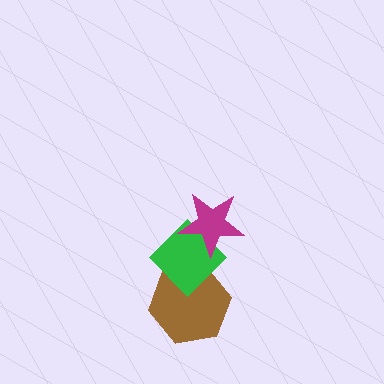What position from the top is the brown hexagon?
The brown hexagon is 3rd from the top.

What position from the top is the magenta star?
The magenta star is 1st from the top.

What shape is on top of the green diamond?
The magenta star is on top of the green diamond.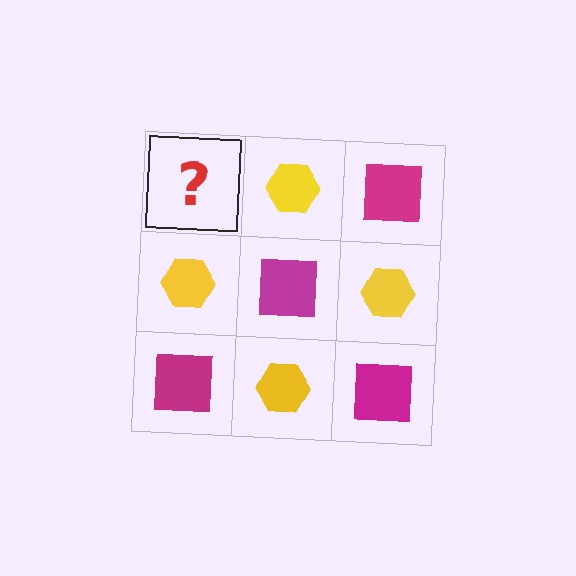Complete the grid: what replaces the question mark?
The question mark should be replaced with a magenta square.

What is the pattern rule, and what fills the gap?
The rule is that it alternates magenta square and yellow hexagon in a checkerboard pattern. The gap should be filled with a magenta square.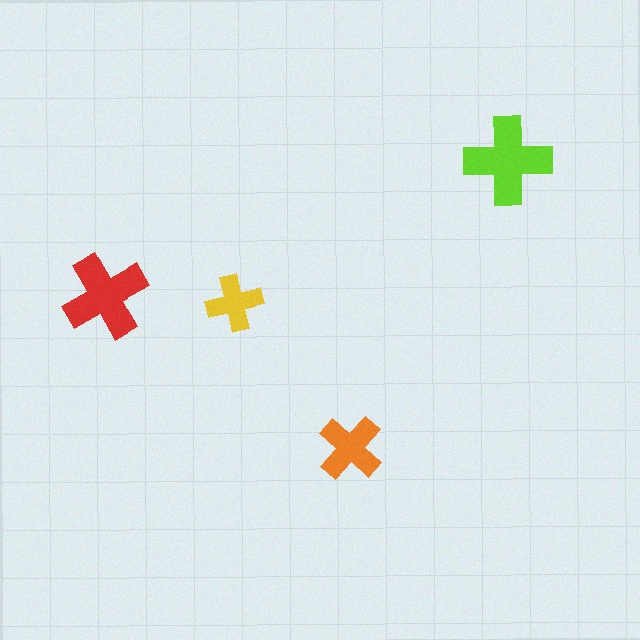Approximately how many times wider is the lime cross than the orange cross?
About 1.5 times wider.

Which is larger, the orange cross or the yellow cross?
The orange one.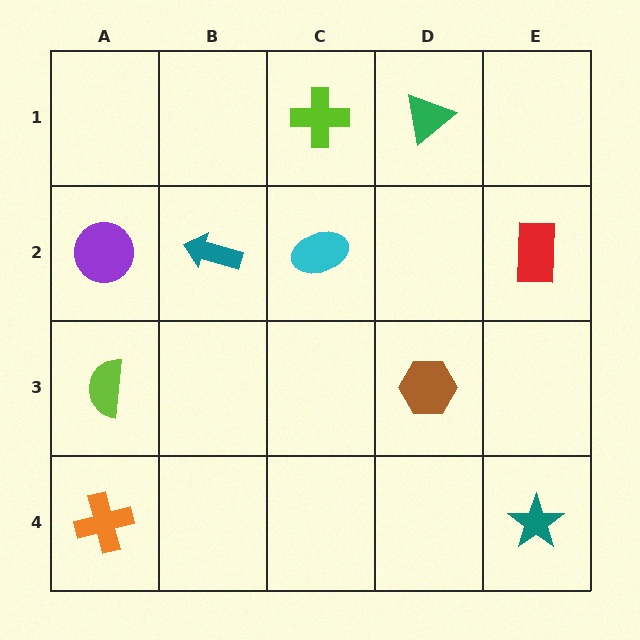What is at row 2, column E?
A red rectangle.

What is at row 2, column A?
A purple circle.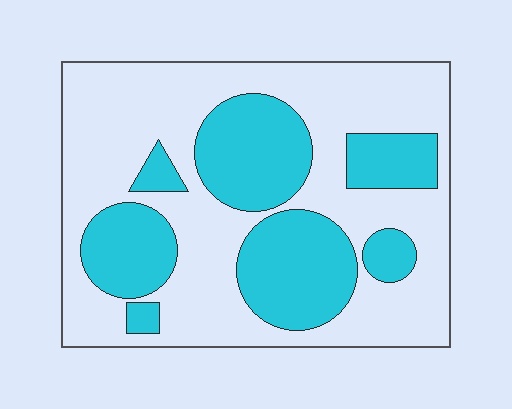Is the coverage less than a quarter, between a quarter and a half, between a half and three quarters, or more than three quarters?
Between a quarter and a half.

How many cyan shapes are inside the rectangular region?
7.